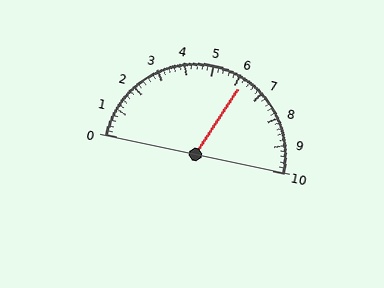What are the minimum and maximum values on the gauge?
The gauge ranges from 0 to 10.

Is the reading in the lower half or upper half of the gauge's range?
The reading is in the upper half of the range (0 to 10).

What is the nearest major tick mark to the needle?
The nearest major tick mark is 6.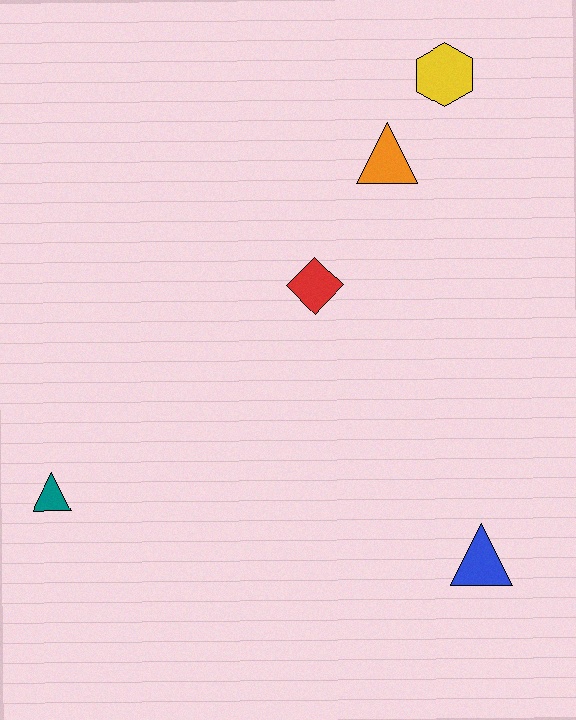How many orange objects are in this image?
There is 1 orange object.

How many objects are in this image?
There are 5 objects.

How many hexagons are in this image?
There is 1 hexagon.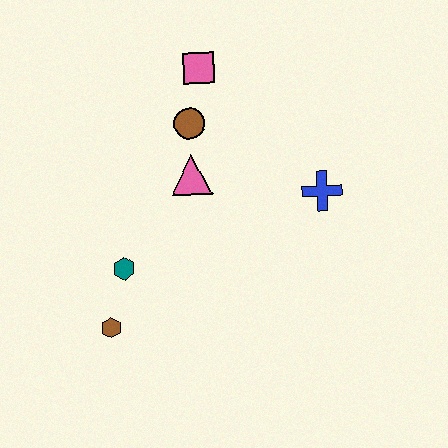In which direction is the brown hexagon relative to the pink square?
The brown hexagon is below the pink square.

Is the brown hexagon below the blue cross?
Yes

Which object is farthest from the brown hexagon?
The pink square is farthest from the brown hexagon.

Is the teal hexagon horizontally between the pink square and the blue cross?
No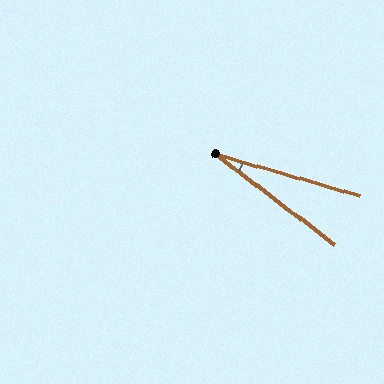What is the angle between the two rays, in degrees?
Approximately 21 degrees.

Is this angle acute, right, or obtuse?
It is acute.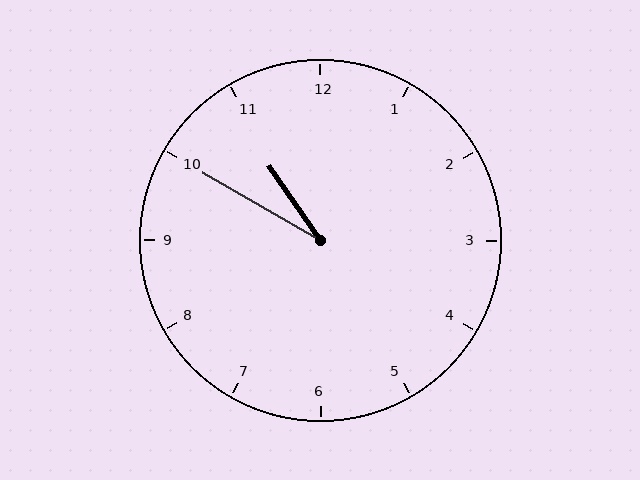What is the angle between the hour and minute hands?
Approximately 25 degrees.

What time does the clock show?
10:50.